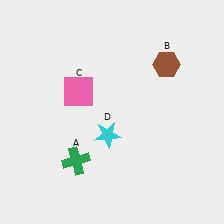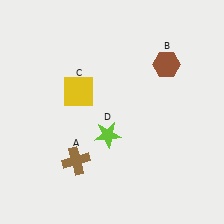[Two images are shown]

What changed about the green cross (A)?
In Image 1, A is green. In Image 2, it changed to brown.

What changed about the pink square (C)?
In Image 1, C is pink. In Image 2, it changed to yellow.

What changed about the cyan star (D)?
In Image 1, D is cyan. In Image 2, it changed to lime.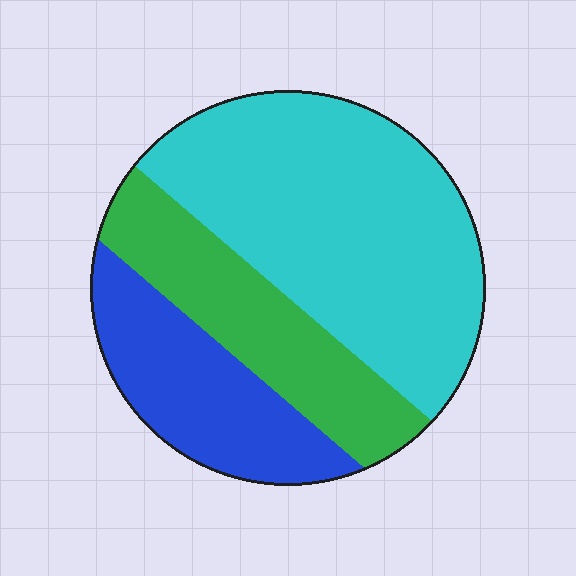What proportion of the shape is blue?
Blue takes up less than a quarter of the shape.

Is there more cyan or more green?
Cyan.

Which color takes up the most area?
Cyan, at roughly 50%.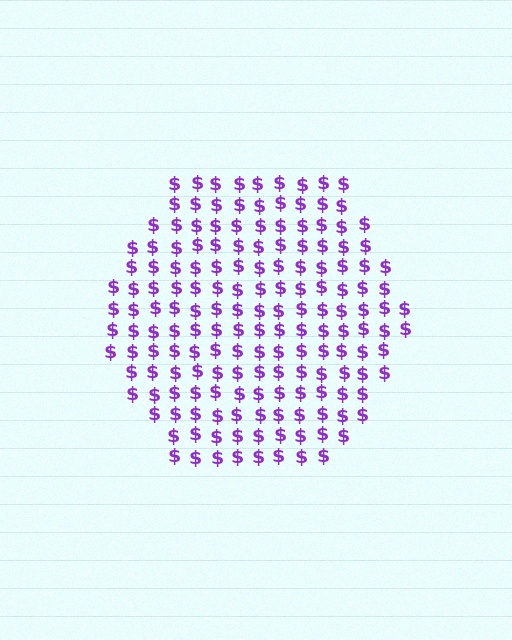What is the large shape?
The large shape is a hexagon.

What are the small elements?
The small elements are dollar signs.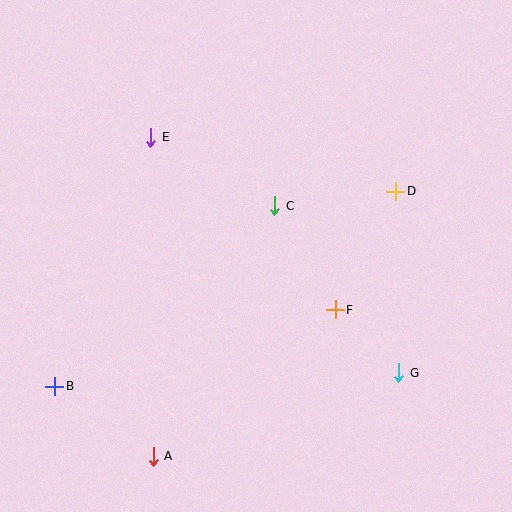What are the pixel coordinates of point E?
Point E is at (151, 137).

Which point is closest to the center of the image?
Point C at (275, 206) is closest to the center.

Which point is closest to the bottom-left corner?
Point B is closest to the bottom-left corner.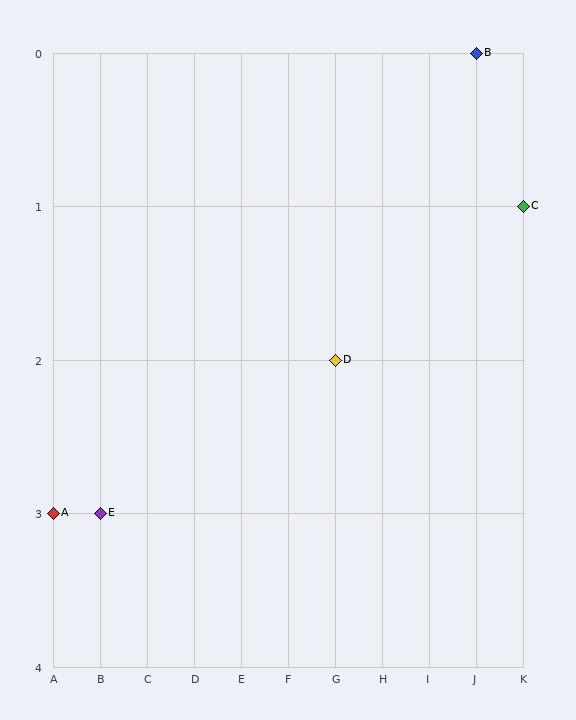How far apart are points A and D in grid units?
Points A and D are 6 columns and 1 row apart (about 6.1 grid units diagonally).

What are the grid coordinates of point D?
Point D is at grid coordinates (G, 2).